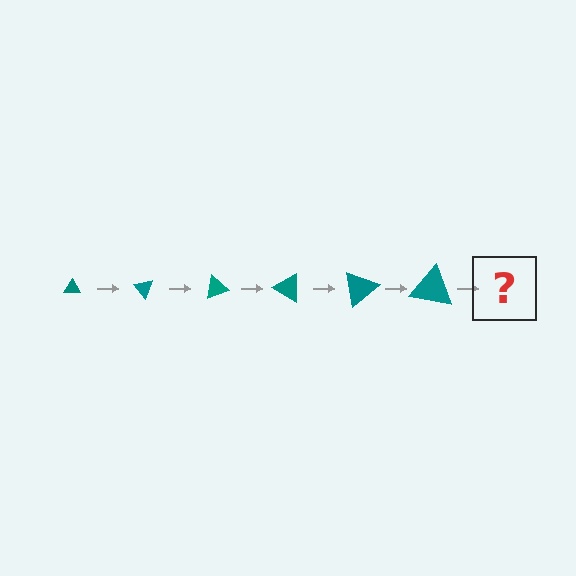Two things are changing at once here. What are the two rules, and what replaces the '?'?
The two rules are that the triangle grows larger each step and it rotates 50 degrees each step. The '?' should be a triangle, larger than the previous one and rotated 300 degrees from the start.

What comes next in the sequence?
The next element should be a triangle, larger than the previous one and rotated 300 degrees from the start.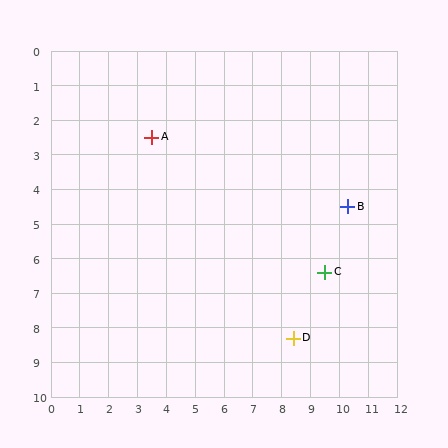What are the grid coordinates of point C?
Point C is at approximately (9.5, 6.4).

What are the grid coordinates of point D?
Point D is at approximately (8.4, 8.3).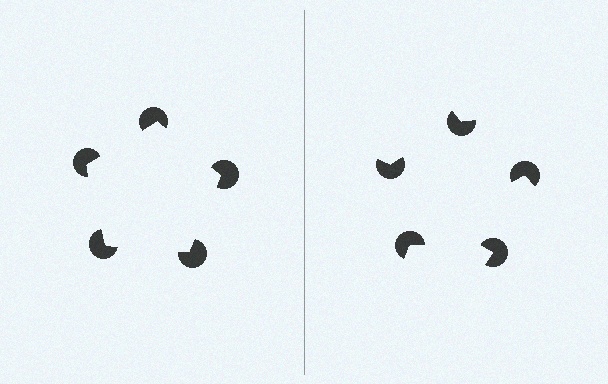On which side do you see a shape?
An illusory pentagon appears on the left side. On the right side the wedge cuts are rotated, so no coherent shape forms.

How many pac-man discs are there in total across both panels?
10 — 5 on each side.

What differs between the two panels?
The pac-man discs are positioned identically on both sides; only the wedge orientations differ. On the left they align to a pentagon; on the right they are misaligned.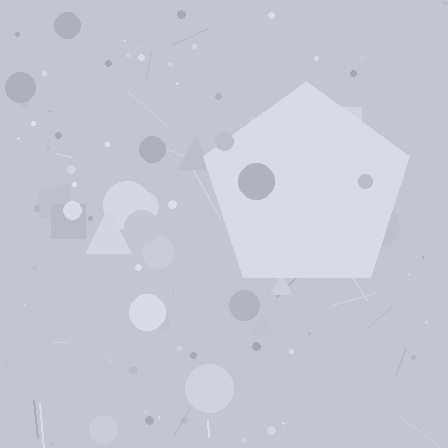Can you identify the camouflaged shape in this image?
The camouflaged shape is a pentagon.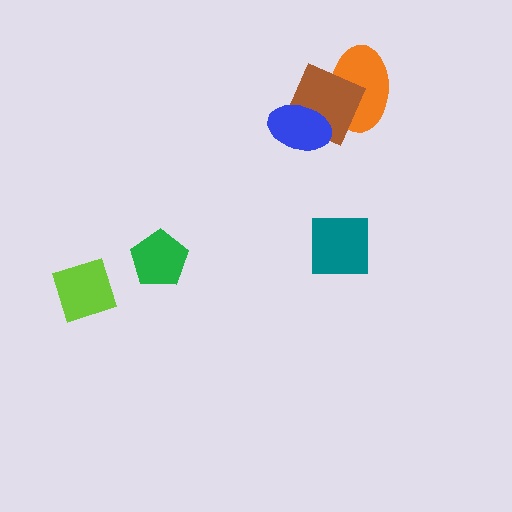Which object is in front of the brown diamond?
The blue ellipse is in front of the brown diamond.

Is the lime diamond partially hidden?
No, no other shape covers it.